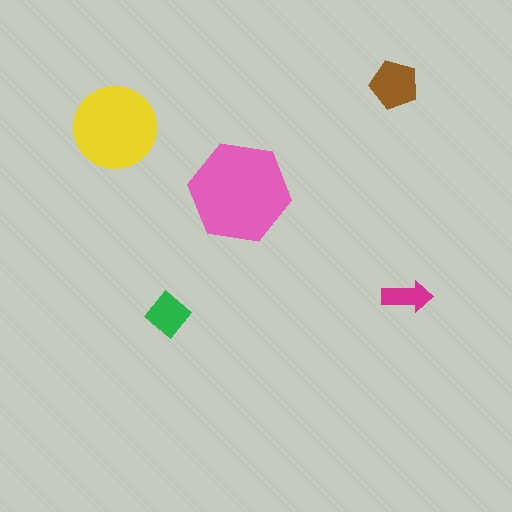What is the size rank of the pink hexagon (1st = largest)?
1st.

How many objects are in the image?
There are 5 objects in the image.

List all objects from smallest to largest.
The magenta arrow, the green diamond, the brown pentagon, the yellow circle, the pink hexagon.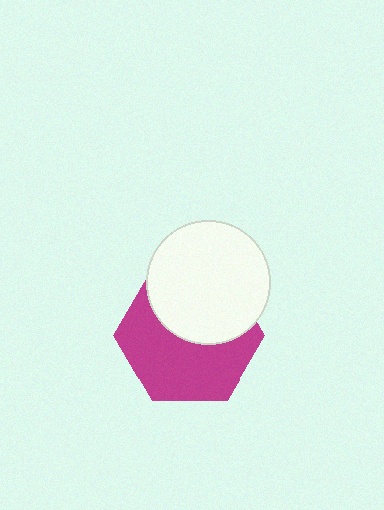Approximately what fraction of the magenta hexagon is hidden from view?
Roughly 43% of the magenta hexagon is hidden behind the white circle.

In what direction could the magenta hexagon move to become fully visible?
The magenta hexagon could move down. That would shift it out from behind the white circle entirely.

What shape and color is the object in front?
The object in front is a white circle.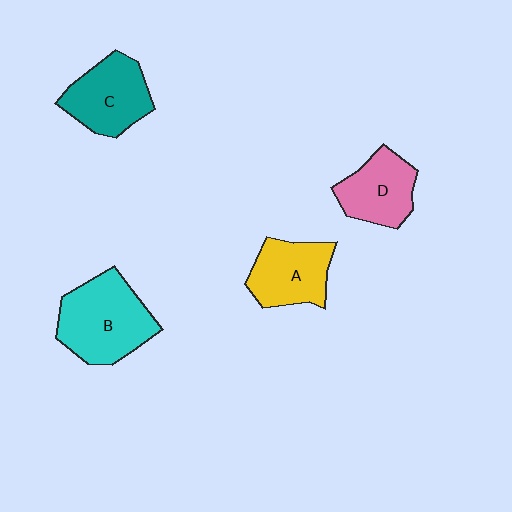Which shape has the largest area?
Shape B (cyan).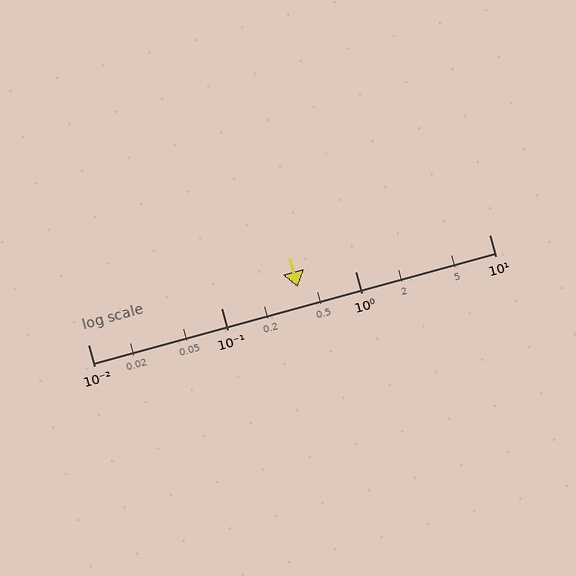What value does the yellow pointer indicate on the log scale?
The pointer indicates approximately 0.37.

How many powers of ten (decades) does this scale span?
The scale spans 3 decades, from 0.01 to 10.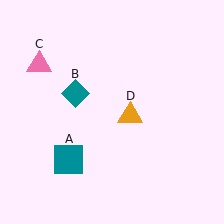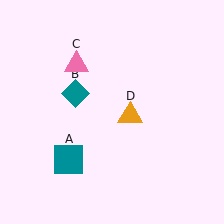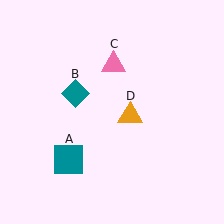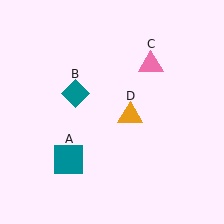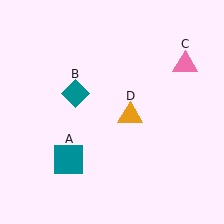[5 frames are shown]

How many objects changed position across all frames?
1 object changed position: pink triangle (object C).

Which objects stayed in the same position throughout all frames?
Teal square (object A) and teal diamond (object B) and orange triangle (object D) remained stationary.